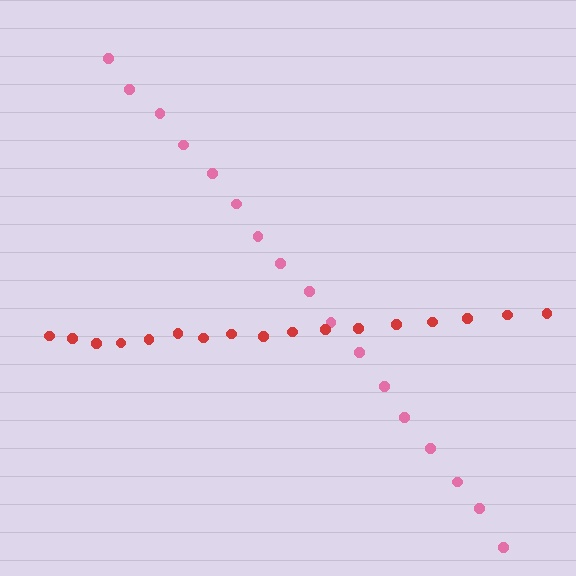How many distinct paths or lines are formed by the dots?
There are 2 distinct paths.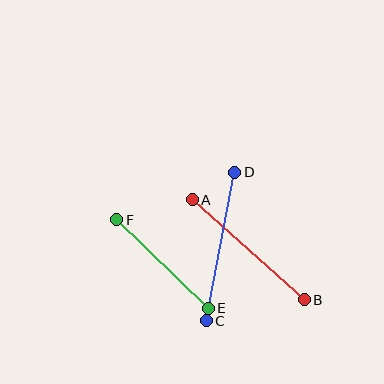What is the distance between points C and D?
The distance is approximately 151 pixels.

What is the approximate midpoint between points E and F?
The midpoint is at approximately (162, 264) pixels.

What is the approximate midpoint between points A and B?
The midpoint is at approximately (248, 250) pixels.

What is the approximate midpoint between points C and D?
The midpoint is at approximately (221, 246) pixels.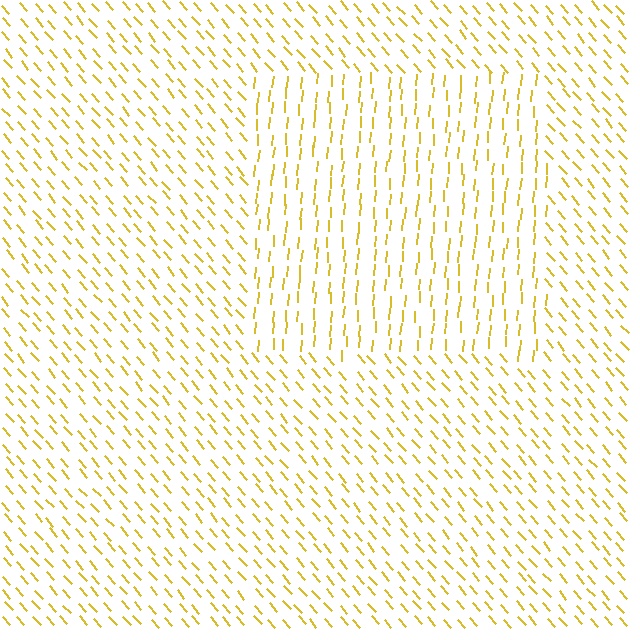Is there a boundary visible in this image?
Yes, there is a texture boundary formed by a change in line orientation.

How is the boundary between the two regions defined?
The boundary is defined purely by a change in line orientation (approximately 45 degrees difference). All lines are the same color and thickness.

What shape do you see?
I see a rectangle.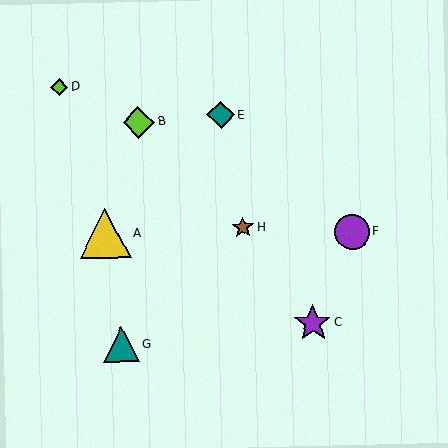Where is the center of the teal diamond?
The center of the teal diamond is at (221, 115).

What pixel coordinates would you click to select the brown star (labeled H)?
Click at (243, 228) to select the brown star H.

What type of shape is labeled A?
Shape A is a yellow triangle.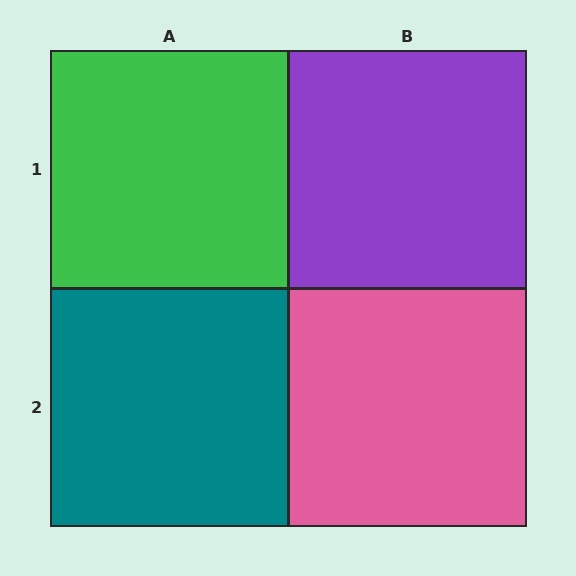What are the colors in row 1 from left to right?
Green, purple.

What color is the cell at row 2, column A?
Teal.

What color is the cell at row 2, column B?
Pink.